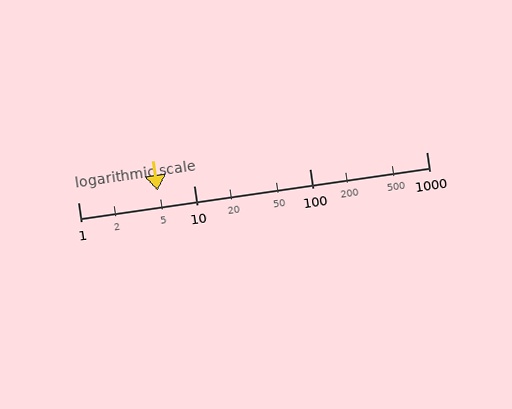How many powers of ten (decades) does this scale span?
The scale spans 3 decades, from 1 to 1000.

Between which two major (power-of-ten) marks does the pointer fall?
The pointer is between 1 and 10.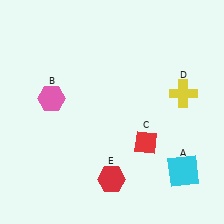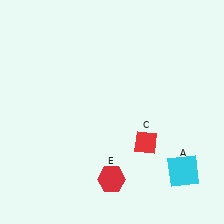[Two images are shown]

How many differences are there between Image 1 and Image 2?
There are 2 differences between the two images.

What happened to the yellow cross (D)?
The yellow cross (D) was removed in Image 2. It was in the top-right area of Image 1.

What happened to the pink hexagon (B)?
The pink hexagon (B) was removed in Image 2. It was in the top-left area of Image 1.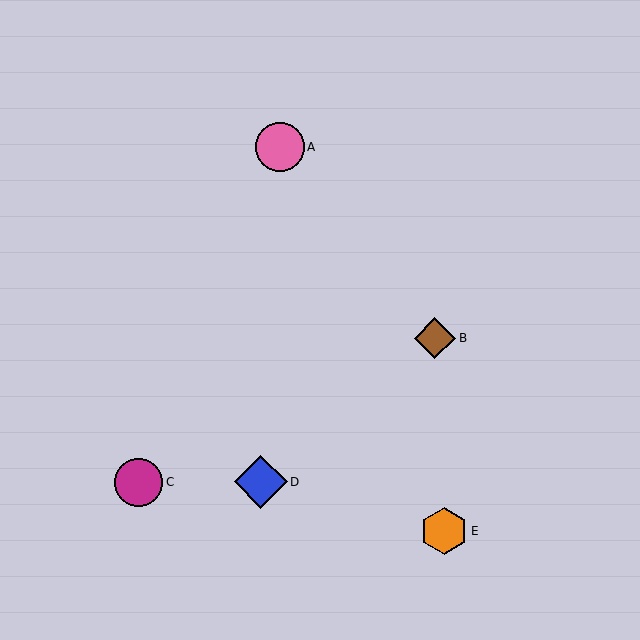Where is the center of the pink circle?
The center of the pink circle is at (280, 147).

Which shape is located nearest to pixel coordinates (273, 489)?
The blue diamond (labeled D) at (261, 482) is nearest to that location.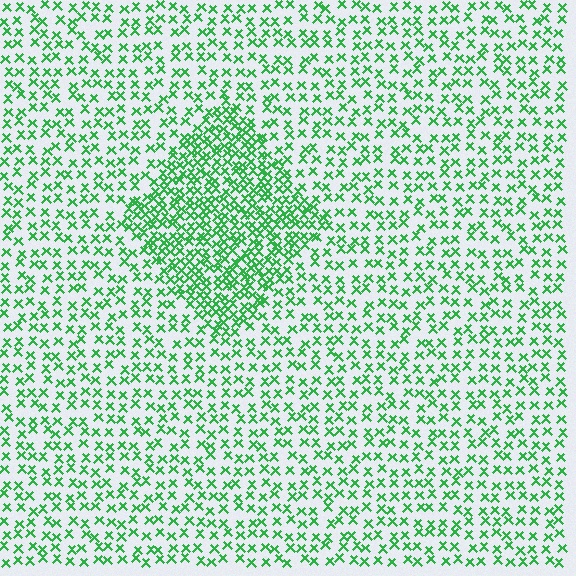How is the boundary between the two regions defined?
The boundary is defined by a change in element density (approximately 2.1x ratio). All elements are the same color, size, and shape.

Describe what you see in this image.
The image contains small green elements arranged at two different densities. A diamond-shaped region is visible where the elements are more densely packed than the surrounding area.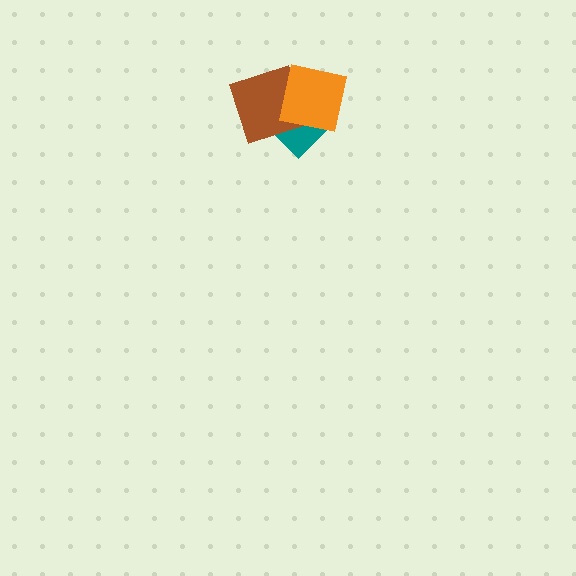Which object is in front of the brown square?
The orange square is in front of the brown square.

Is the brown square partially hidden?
Yes, it is partially covered by another shape.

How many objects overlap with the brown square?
2 objects overlap with the brown square.